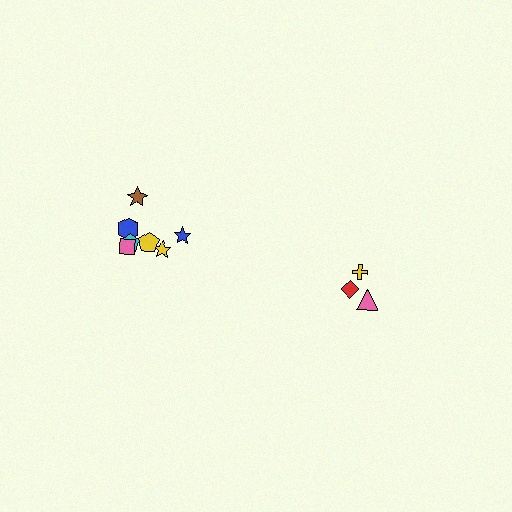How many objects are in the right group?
There are 3 objects.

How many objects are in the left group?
There are 7 objects.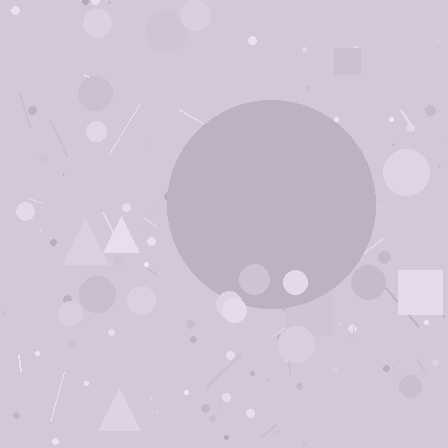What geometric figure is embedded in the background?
A circle is embedded in the background.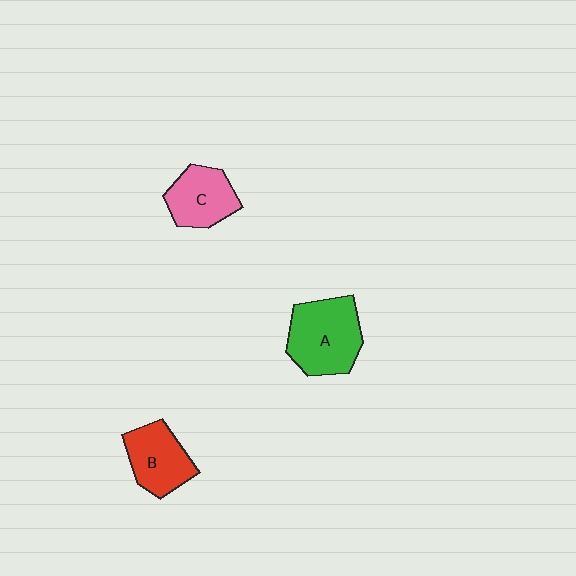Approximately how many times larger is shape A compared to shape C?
Approximately 1.4 times.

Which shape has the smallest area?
Shape C (pink).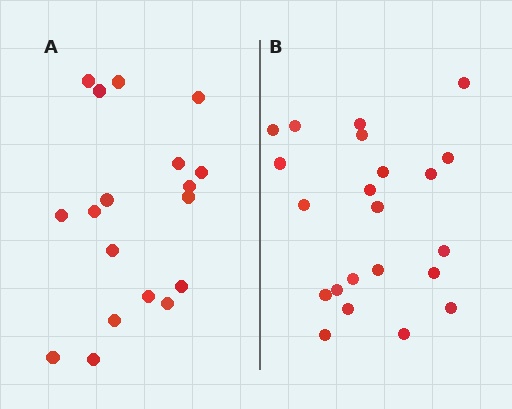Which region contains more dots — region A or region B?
Region B (the right region) has more dots.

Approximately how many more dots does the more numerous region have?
Region B has about 4 more dots than region A.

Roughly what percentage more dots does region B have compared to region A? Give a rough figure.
About 20% more.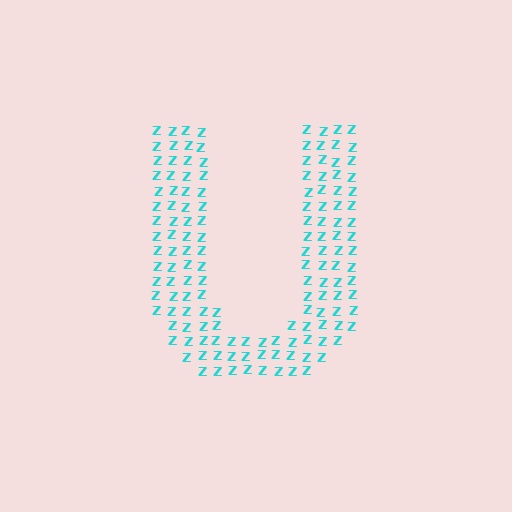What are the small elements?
The small elements are letter Z's.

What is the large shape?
The large shape is the letter U.